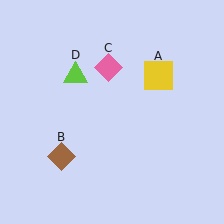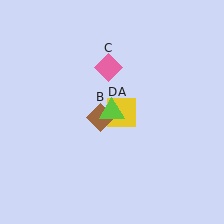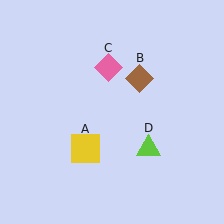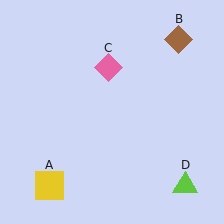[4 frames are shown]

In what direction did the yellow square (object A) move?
The yellow square (object A) moved down and to the left.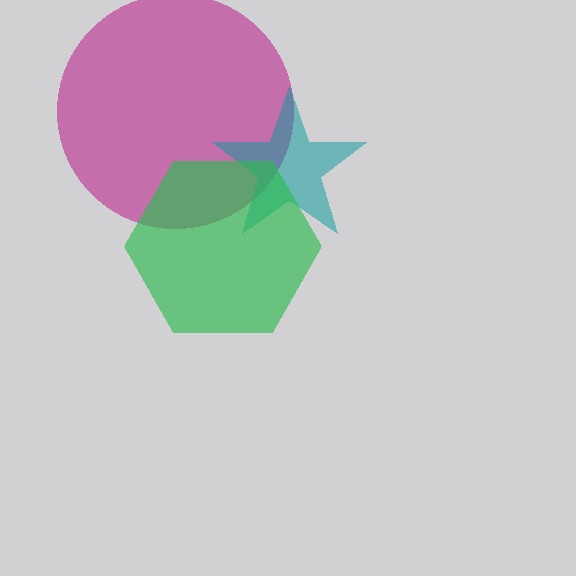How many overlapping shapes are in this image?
There are 3 overlapping shapes in the image.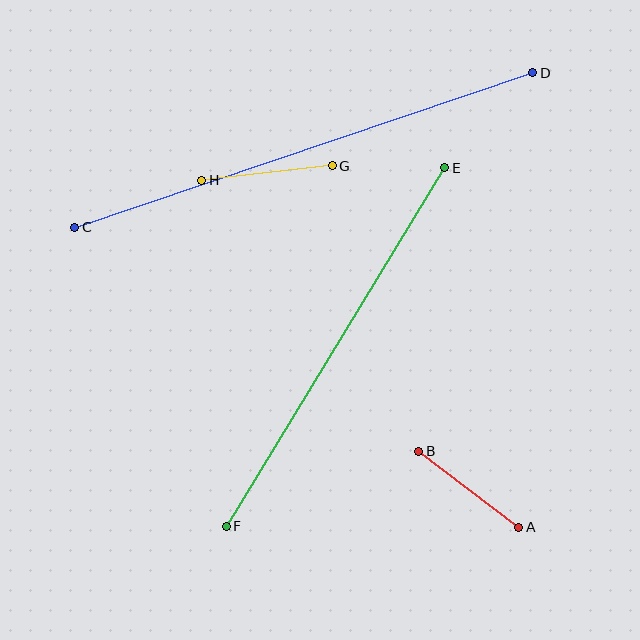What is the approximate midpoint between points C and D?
The midpoint is at approximately (304, 150) pixels.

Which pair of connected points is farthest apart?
Points C and D are farthest apart.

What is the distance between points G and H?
The distance is approximately 132 pixels.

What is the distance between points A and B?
The distance is approximately 126 pixels.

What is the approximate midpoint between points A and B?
The midpoint is at approximately (469, 489) pixels.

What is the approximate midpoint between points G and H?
The midpoint is at approximately (267, 173) pixels.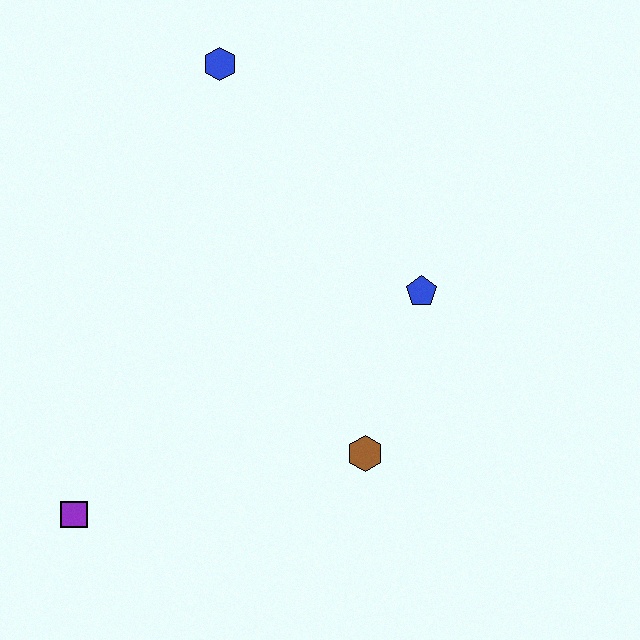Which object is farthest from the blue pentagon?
The purple square is farthest from the blue pentagon.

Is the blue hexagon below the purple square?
No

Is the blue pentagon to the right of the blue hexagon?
Yes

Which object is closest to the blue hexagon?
The blue pentagon is closest to the blue hexagon.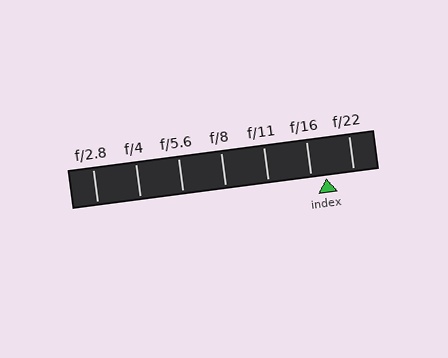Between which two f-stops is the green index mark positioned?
The index mark is between f/16 and f/22.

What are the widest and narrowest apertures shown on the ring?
The widest aperture shown is f/2.8 and the narrowest is f/22.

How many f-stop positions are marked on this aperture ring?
There are 7 f-stop positions marked.